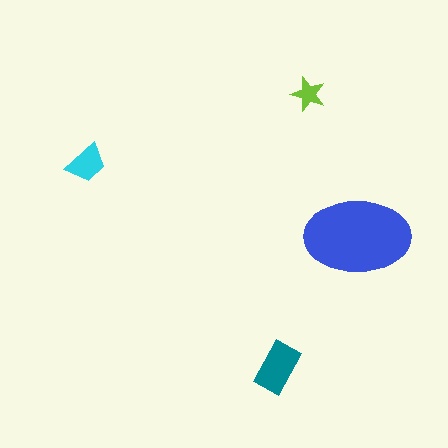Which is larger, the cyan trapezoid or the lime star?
The cyan trapezoid.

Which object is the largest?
The blue ellipse.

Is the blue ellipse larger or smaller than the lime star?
Larger.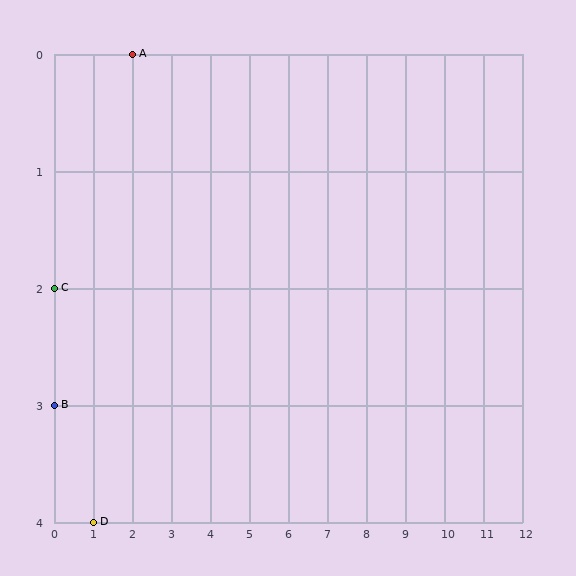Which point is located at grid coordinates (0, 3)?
Point B is at (0, 3).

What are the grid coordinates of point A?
Point A is at grid coordinates (2, 0).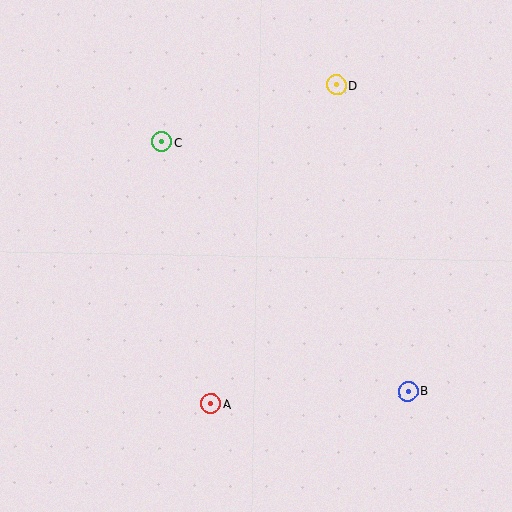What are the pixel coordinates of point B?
Point B is at (408, 391).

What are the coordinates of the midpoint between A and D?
The midpoint between A and D is at (274, 244).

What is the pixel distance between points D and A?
The distance between D and A is 343 pixels.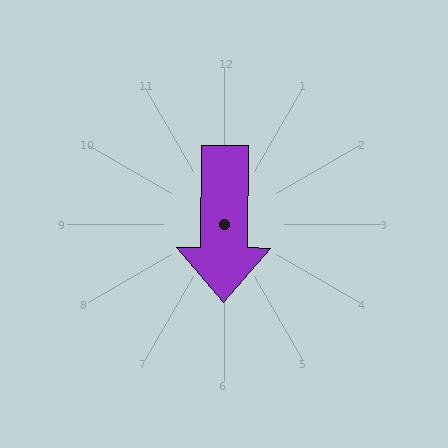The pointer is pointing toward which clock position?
Roughly 6 o'clock.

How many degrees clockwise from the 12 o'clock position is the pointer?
Approximately 181 degrees.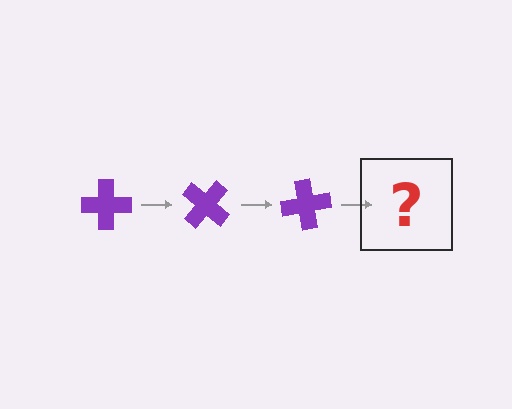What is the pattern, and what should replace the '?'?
The pattern is that the cross rotates 40 degrees each step. The '?' should be a purple cross rotated 120 degrees.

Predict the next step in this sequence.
The next step is a purple cross rotated 120 degrees.